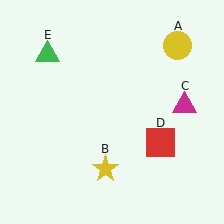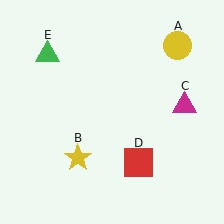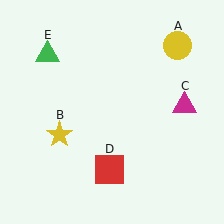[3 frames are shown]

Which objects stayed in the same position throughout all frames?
Yellow circle (object A) and magenta triangle (object C) and green triangle (object E) remained stationary.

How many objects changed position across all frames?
2 objects changed position: yellow star (object B), red square (object D).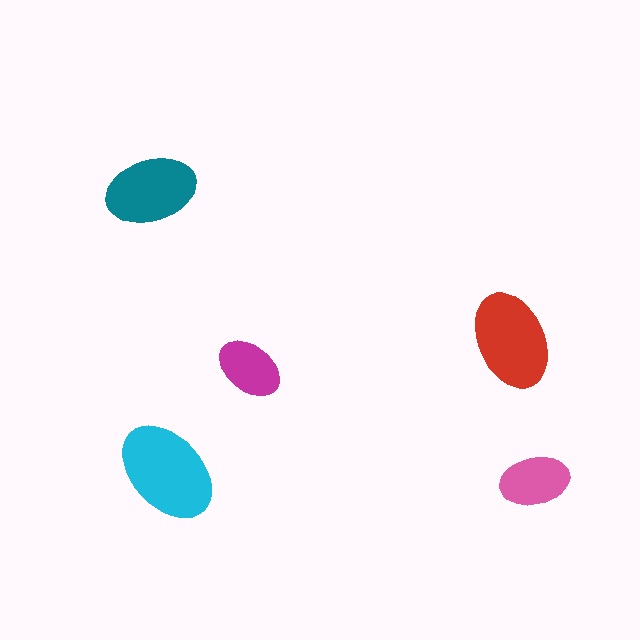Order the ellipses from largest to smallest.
the cyan one, the red one, the teal one, the pink one, the magenta one.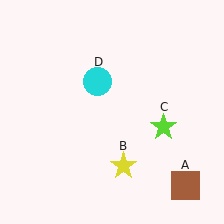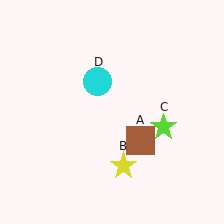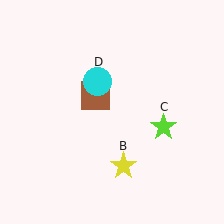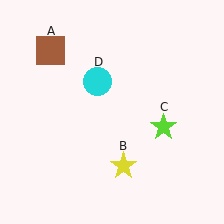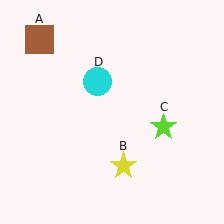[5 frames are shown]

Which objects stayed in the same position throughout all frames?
Yellow star (object B) and lime star (object C) and cyan circle (object D) remained stationary.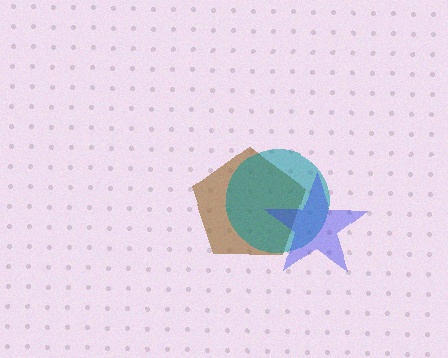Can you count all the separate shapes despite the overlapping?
Yes, there are 3 separate shapes.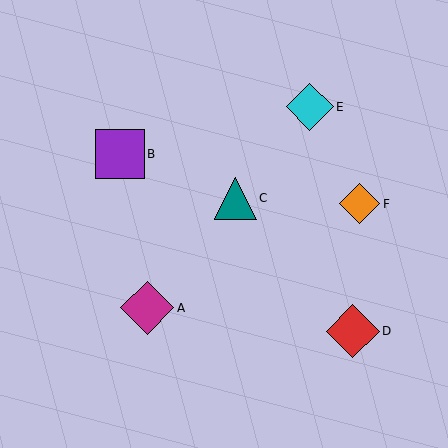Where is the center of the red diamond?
The center of the red diamond is at (353, 331).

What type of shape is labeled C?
Shape C is a teal triangle.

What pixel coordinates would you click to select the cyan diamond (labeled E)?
Click at (310, 107) to select the cyan diamond E.